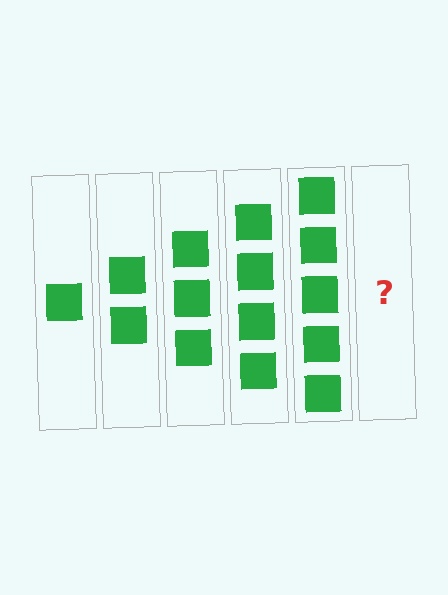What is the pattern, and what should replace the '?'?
The pattern is that each step adds one more square. The '?' should be 6 squares.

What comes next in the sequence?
The next element should be 6 squares.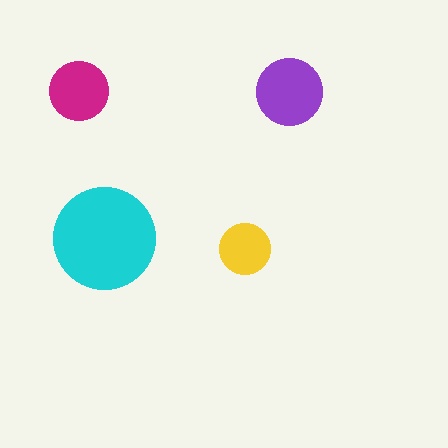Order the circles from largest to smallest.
the cyan one, the purple one, the magenta one, the yellow one.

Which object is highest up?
The magenta circle is topmost.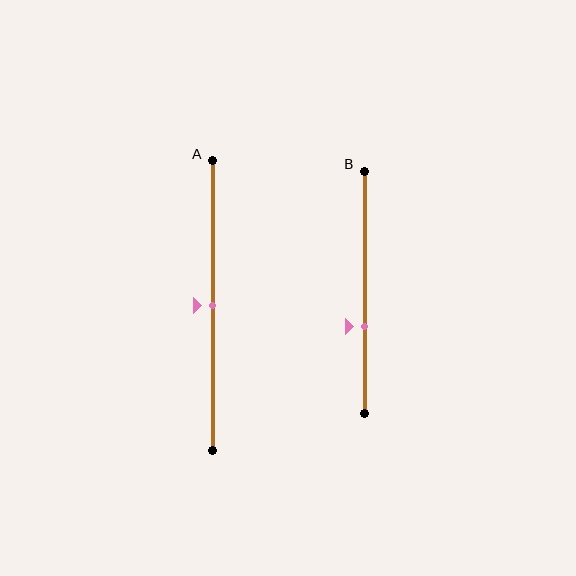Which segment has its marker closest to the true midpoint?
Segment A has its marker closest to the true midpoint.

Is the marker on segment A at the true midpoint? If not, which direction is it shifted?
Yes, the marker on segment A is at the true midpoint.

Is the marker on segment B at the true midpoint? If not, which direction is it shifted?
No, the marker on segment B is shifted downward by about 14% of the segment length.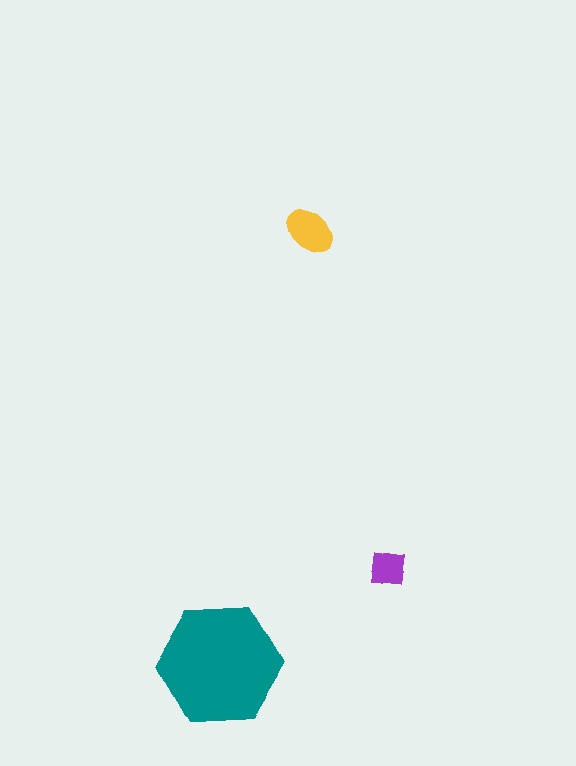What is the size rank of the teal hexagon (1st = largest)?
1st.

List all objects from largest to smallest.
The teal hexagon, the yellow ellipse, the purple square.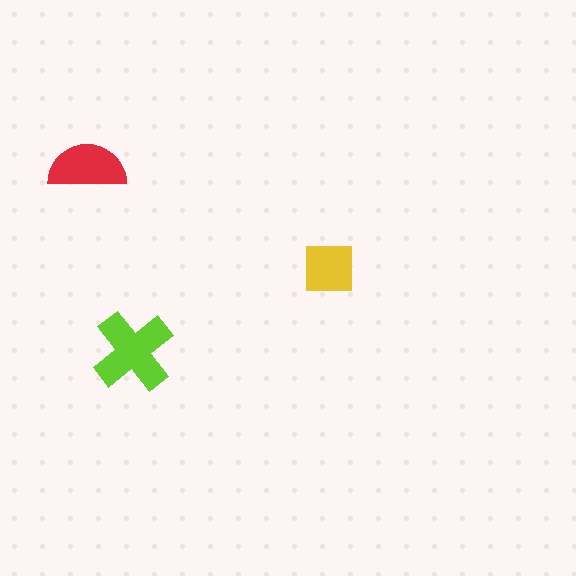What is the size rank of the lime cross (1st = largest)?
1st.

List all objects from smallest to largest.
The yellow square, the red semicircle, the lime cross.